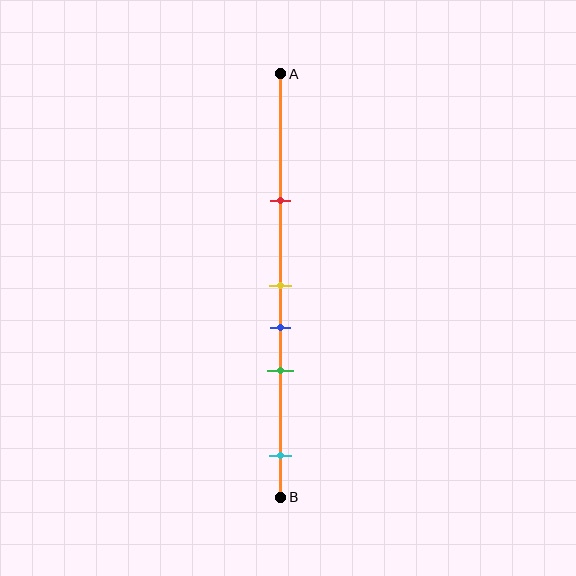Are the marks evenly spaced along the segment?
No, the marks are not evenly spaced.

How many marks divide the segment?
There are 5 marks dividing the segment.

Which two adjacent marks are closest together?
The yellow and blue marks are the closest adjacent pair.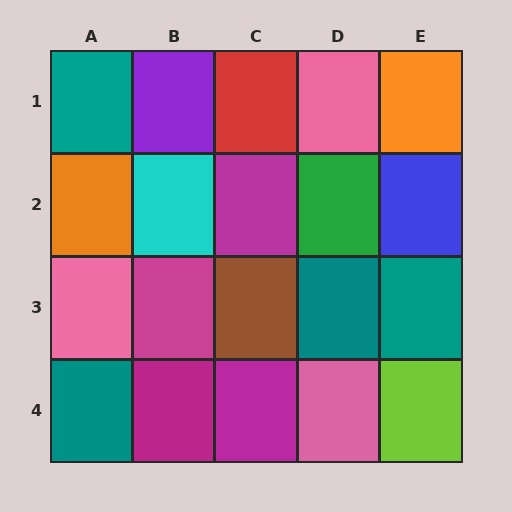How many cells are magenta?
4 cells are magenta.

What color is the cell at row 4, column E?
Lime.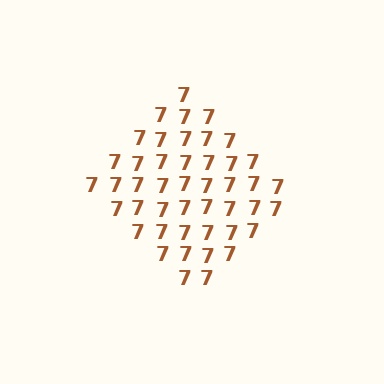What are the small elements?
The small elements are digit 7's.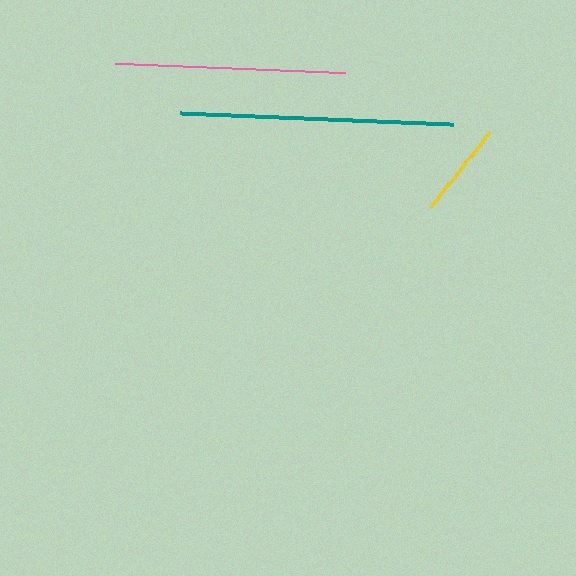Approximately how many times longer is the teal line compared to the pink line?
The teal line is approximately 1.2 times the length of the pink line.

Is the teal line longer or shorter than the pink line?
The teal line is longer than the pink line.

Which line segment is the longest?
The teal line is the longest at approximately 272 pixels.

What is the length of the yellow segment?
The yellow segment is approximately 95 pixels long.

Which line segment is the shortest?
The yellow line is the shortest at approximately 95 pixels.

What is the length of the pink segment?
The pink segment is approximately 231 pixels long.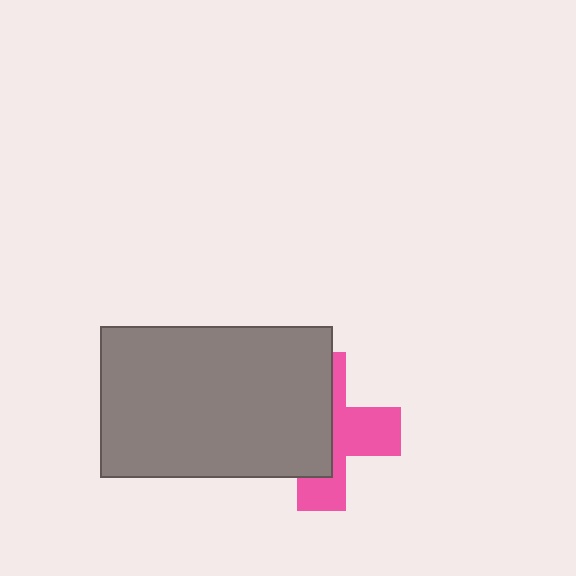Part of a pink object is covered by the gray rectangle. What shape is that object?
It is a cross.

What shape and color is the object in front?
The object in front is a gray rectangle.